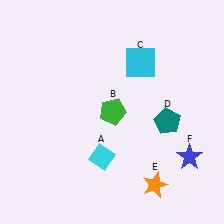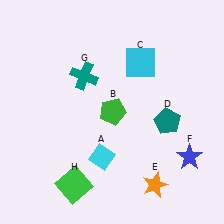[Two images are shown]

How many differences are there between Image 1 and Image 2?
There are 2 differences between the two images.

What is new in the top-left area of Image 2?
A teal cross (G) was added in the top-left area of Image 2.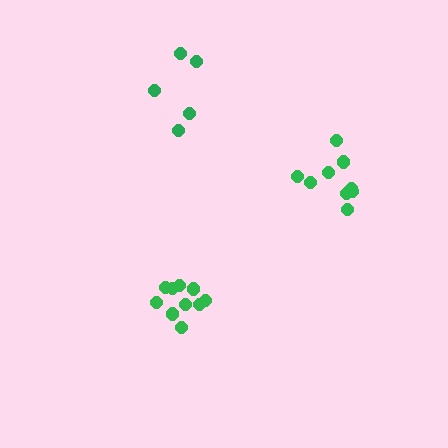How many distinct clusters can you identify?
There are 3 distinct clusters.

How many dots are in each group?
Group 1: 5 dots, Group 2: 9 dots, Group 3: 10 dots (24 total).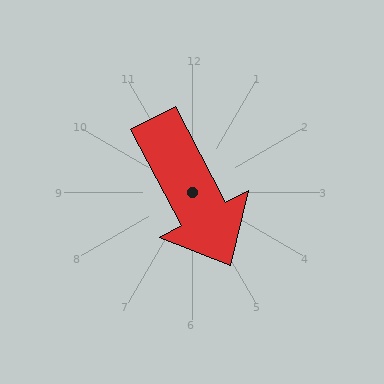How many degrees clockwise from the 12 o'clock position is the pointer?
Approximately 152 degrees.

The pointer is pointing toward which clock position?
Roughly 5 o'clock.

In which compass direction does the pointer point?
Southeast.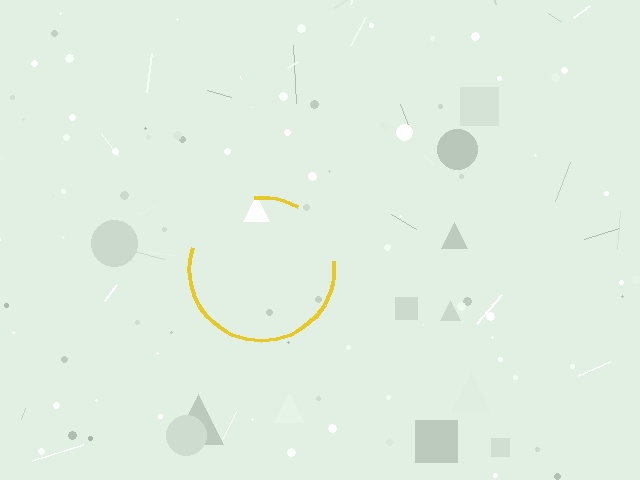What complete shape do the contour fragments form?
The contour fragments form a circle.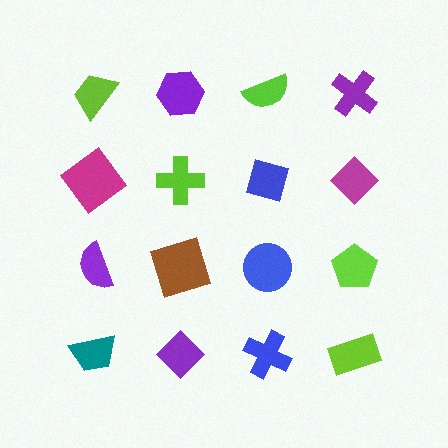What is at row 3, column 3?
A blue circle.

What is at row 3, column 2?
A brown square.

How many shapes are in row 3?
4 shapes.